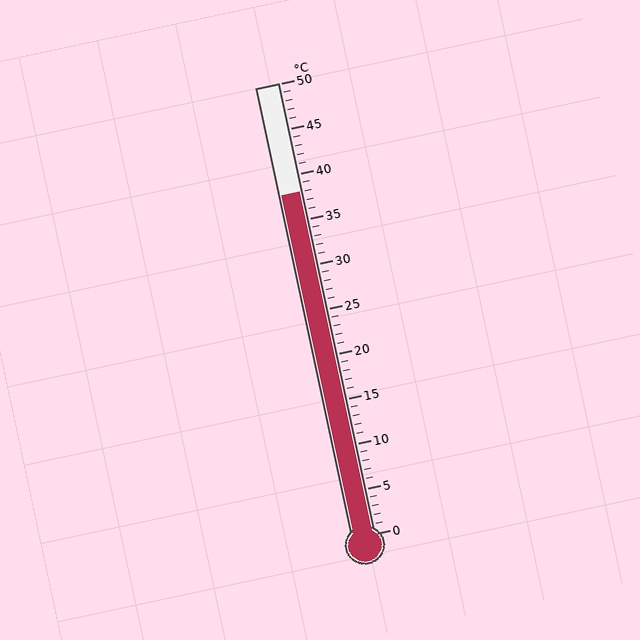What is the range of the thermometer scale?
The thermometer scale ranges from 0°C to 50°C.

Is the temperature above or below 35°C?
The temperature is above 35°C.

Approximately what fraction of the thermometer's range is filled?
The thermometer is filled to approximately 75% of its range.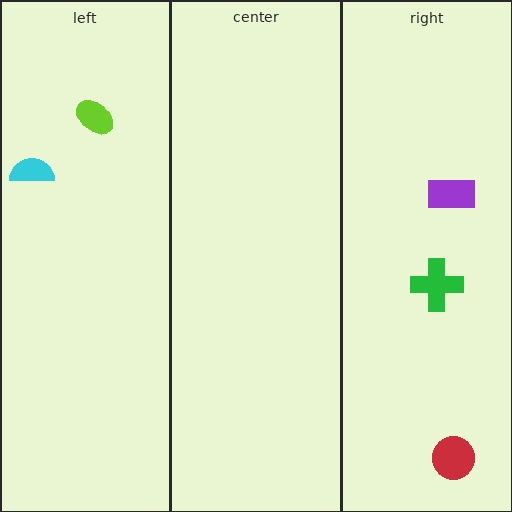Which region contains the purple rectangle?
The right region.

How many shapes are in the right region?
3.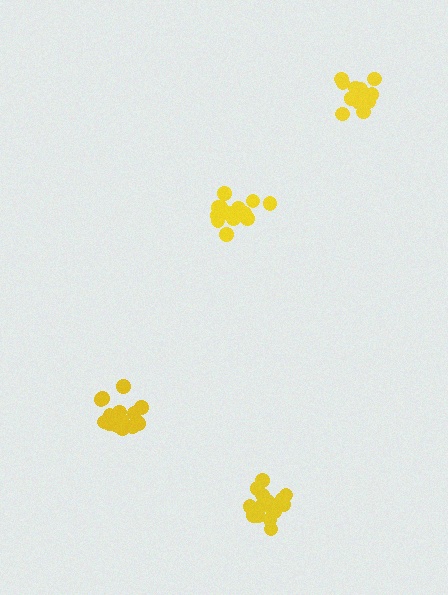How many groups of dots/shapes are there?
There are 4 groups.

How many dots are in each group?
Group 1: 16 dots, Group 2: 16 dots, Group 3: 17 dots, Group 4: 13 dots (62 total).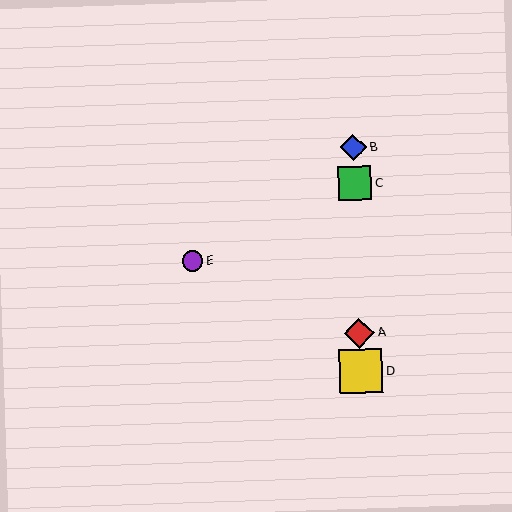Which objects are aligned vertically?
Objects A, B, C, D are aligned vertically.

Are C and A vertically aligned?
Yes, both are at x≈355.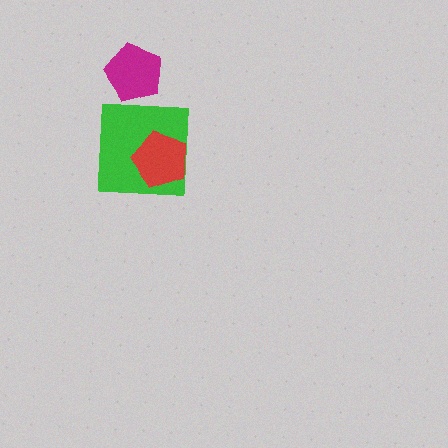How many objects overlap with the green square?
1 object overlaps with the green square.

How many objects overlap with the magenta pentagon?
0 objects overlap with the magenta pentagon.